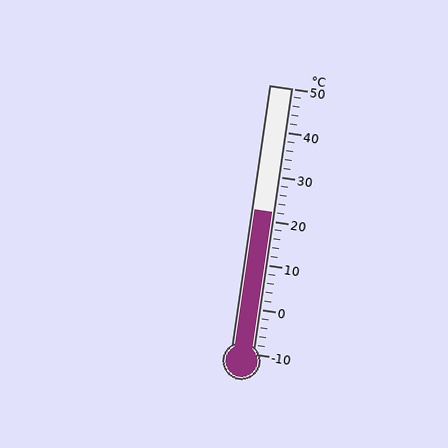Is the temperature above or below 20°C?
The temperature is above 20°C.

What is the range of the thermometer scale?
The thermometer scale ranges from -10°C to 50°C.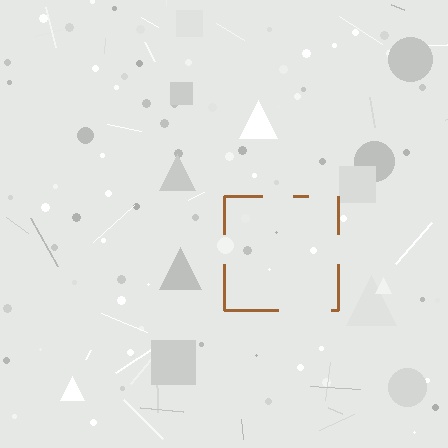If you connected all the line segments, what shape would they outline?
They would outline a square.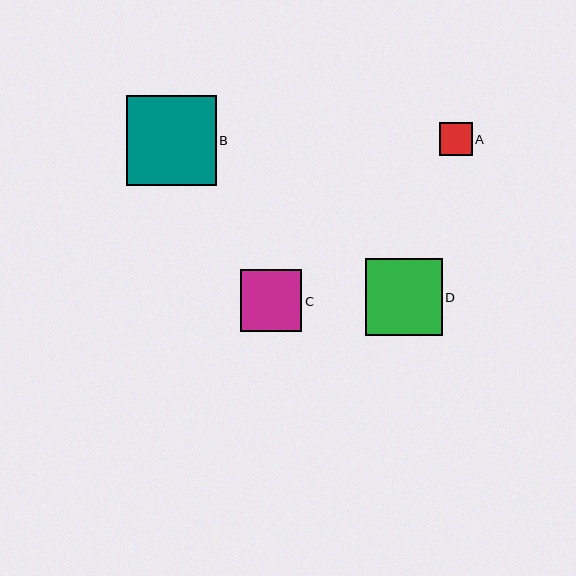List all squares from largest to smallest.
From largest to smallest: B, D, C, A.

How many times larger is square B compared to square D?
Square B is approximately 1.2 times the size of square D.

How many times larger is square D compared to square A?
Square D is approximately 2.3 times the size of square A.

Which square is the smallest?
Square A is the smallest with a size of approximately 33 pixels.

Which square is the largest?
Square B is the largest with a size of approximately 90 pixels.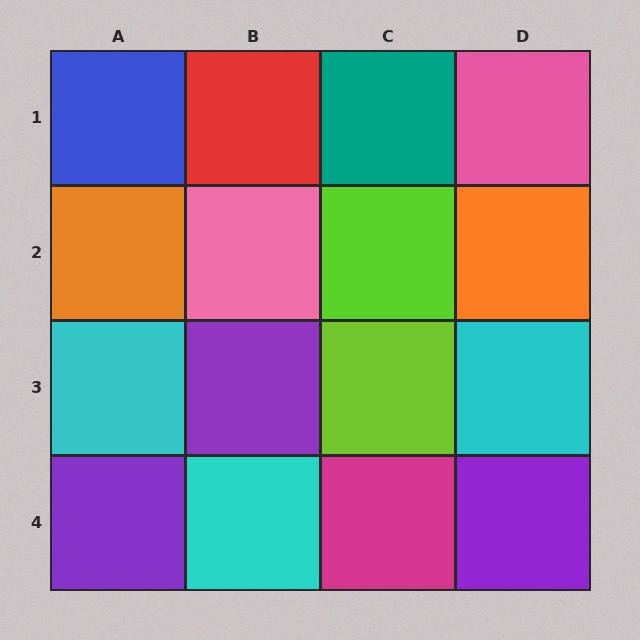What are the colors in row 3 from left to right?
Cyan, purple, lime, cyan.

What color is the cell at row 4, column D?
Purple.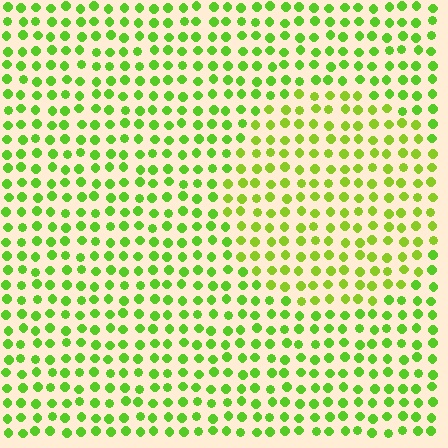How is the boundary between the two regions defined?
The boundary is defined purely by a slight shift in hue (about 19 degrees). Spacing, size, and orientation are identical on both sides.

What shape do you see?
I see a circle.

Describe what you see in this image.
The image is filled with small lime elements in a uniform arrangement. A circle-shaped region is visible where the elements are tinted to a slightly different hue, forming a subtle color boundary.